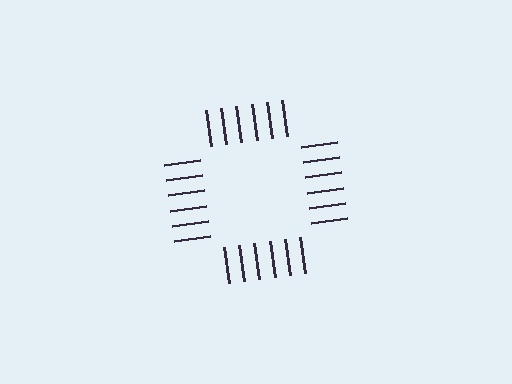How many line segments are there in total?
24 — 6 along each of the 4 edges.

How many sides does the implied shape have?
4 sides — the line-ends trace a square.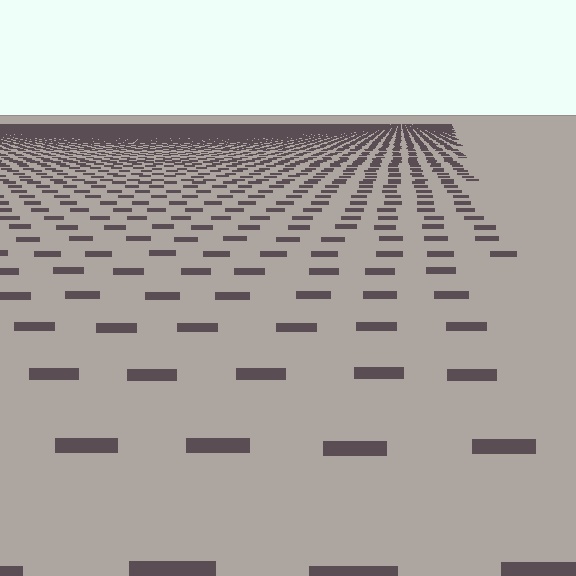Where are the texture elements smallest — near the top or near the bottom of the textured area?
Near the top.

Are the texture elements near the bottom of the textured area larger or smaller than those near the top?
Larger. Near the bottom, elements are closer to the viewer and appear at a bigger on-screen size.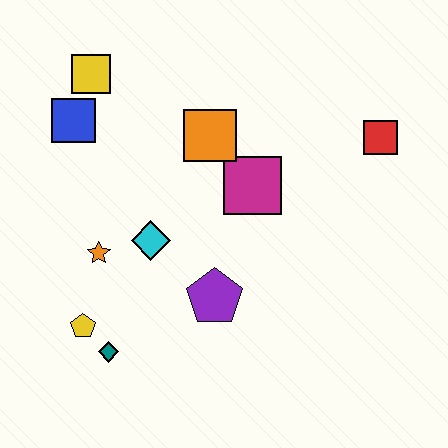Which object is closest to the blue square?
The yellow square is closest to the blue square.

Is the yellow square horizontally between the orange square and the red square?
No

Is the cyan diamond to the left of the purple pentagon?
Yes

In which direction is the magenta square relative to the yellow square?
The magenta square is to the right of the yellow square.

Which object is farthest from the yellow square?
The red square is farthest from the yellow square.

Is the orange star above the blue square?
No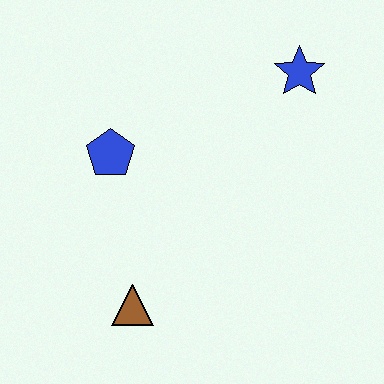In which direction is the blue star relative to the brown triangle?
The blue star is above the brown triangle.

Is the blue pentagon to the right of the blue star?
No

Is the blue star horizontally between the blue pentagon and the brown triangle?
No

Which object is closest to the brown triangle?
The blue pentagon is closest to the brown triangle.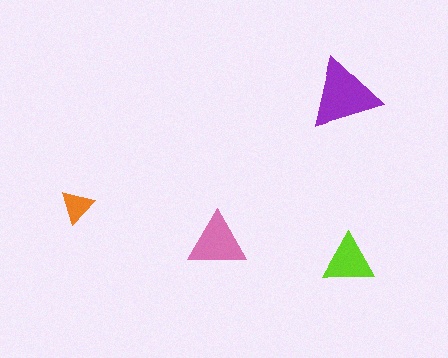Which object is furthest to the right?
The lime triangle is rightmost.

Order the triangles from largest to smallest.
the purple one, the pink one, the lime one, the orange one.